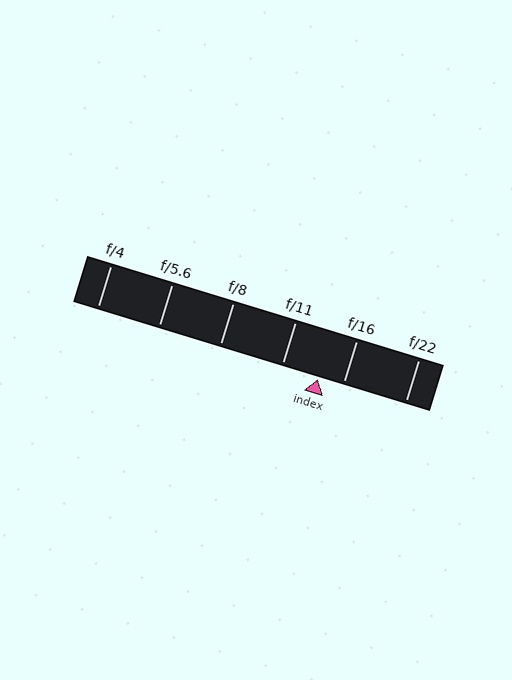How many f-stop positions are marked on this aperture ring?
There are 6 f-stop positions marked.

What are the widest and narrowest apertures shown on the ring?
The widest aperture shown is f/4 and the narrowest is f/22.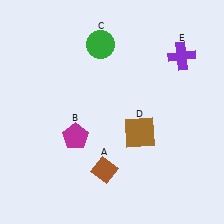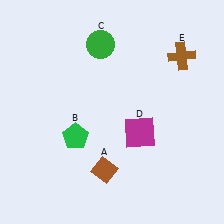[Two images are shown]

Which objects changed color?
B changed from magenta to green. D changed from brown to magenta. E changed from purple to brown.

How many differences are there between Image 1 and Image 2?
There are 3 differences between the two images.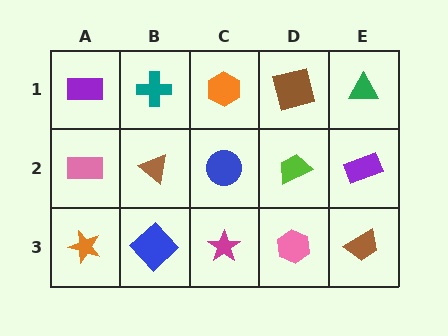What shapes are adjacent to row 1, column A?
A pink rectangle (row 2, column A), a teal cross (row 1, column B).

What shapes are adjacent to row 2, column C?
An orange hexagon (row 1, column C), a magenta star (row 3, column C), a brown triangle (row 2, column B), a lime trapezoid (row 2, column D).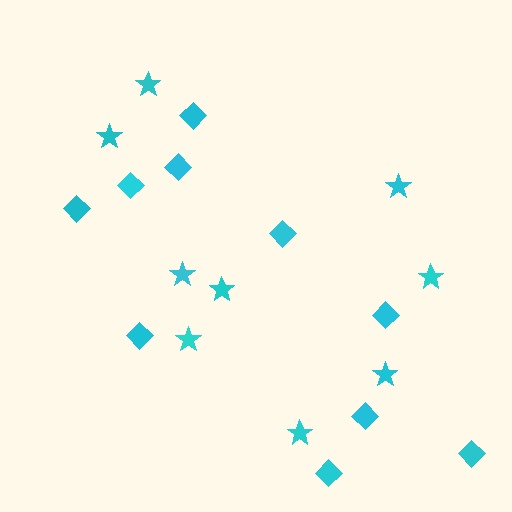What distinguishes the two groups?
There are 2 groups: one group of stars (9) and one group of diamonds (10).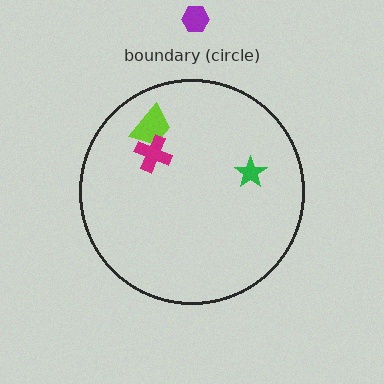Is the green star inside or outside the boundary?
Inside.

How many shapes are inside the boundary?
3 inside, 1 outside.